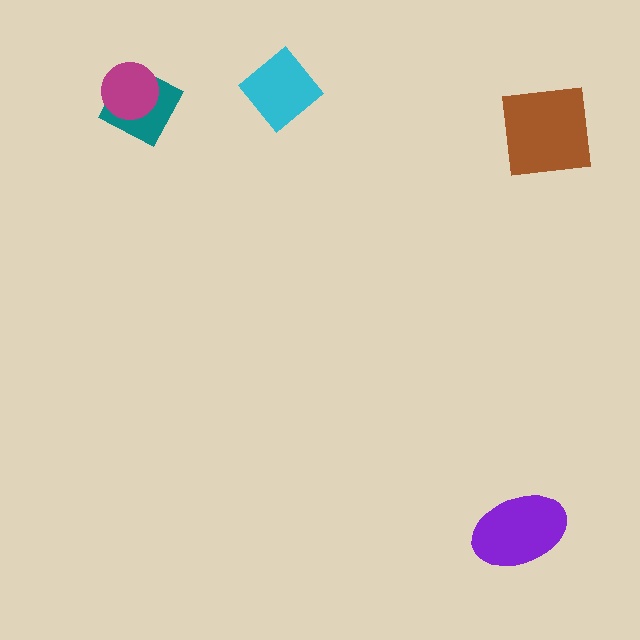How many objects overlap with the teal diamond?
1 object overlaps with the teal diamond.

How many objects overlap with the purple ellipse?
0 objects overlap with the purple ellipse.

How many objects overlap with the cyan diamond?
0 objects overlap with the cyan diamond.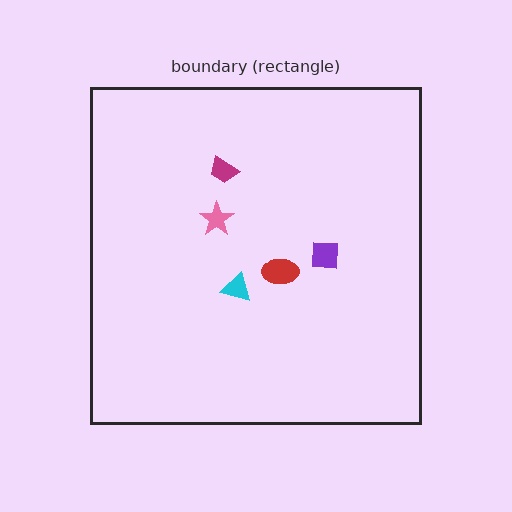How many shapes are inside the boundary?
5 inside, 0 outside.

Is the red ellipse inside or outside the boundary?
Inside.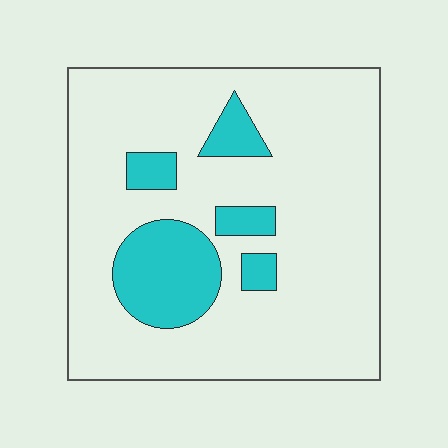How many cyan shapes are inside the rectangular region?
5.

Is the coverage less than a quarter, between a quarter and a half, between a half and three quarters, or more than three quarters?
Less than a quarter.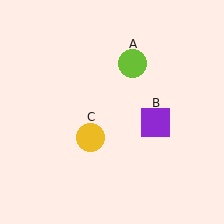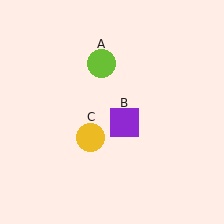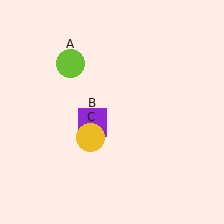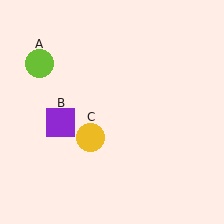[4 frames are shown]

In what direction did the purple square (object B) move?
The purple square (object B) moved left.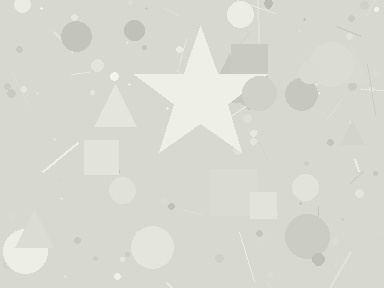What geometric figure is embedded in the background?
A star is embedded in the background.